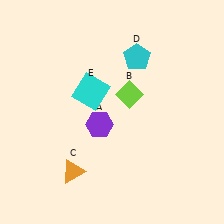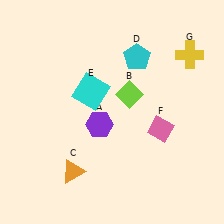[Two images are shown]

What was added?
A pink diamond (F), a yellow cross (G) were added in Image 2.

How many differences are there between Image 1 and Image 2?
There are 2 differences between the two images.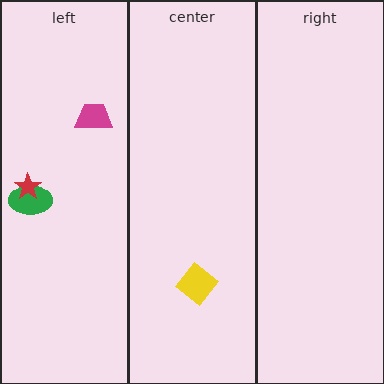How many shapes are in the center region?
1.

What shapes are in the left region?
The magenta trapezoid, the green ellipse, the red star.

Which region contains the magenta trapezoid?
The left region.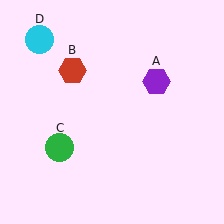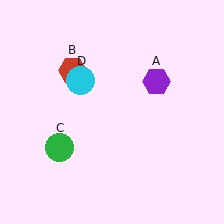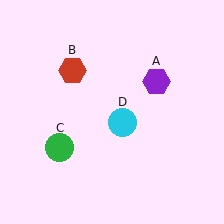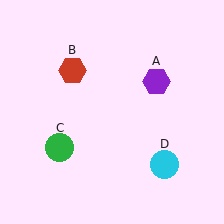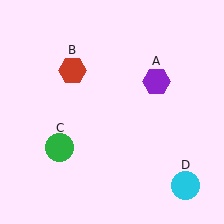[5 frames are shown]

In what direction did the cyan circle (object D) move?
The cyan circle (object D) moved down and to the right.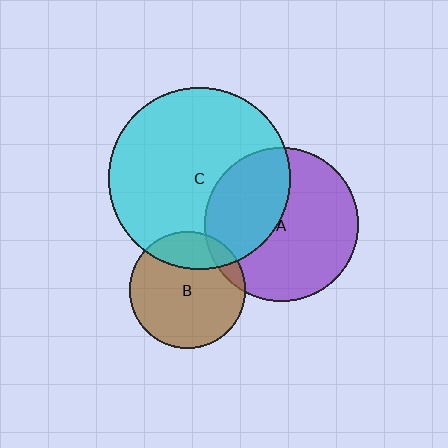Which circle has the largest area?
Circle C (cyan).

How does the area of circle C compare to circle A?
Approximately 1.4 times.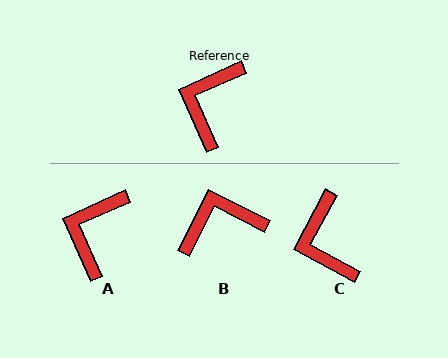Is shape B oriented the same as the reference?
No, it is off by about 51 degrees.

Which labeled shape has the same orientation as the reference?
A.